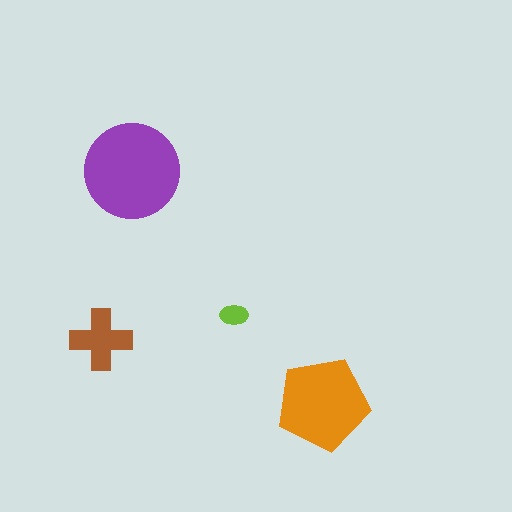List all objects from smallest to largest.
The lime ellipse, the brown cross, the orange pentagon, the purple circle.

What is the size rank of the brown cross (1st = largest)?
3rd.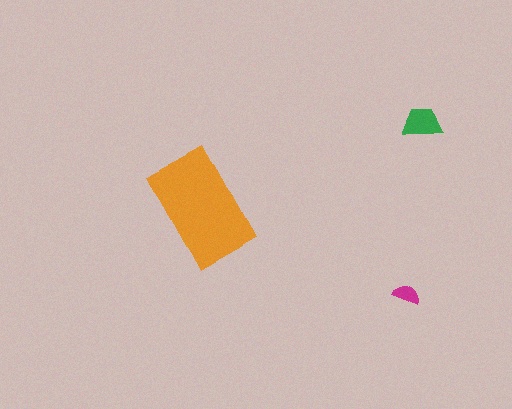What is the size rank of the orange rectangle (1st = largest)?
1st.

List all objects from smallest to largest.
The magenta semicircle, the green trapezoid, the orange rectangle.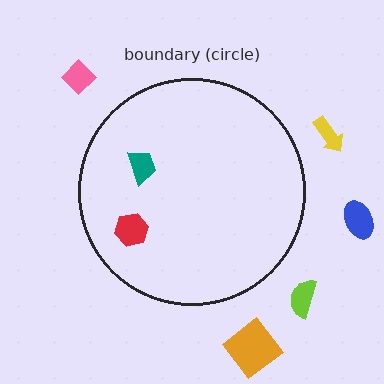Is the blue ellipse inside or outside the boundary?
Outside.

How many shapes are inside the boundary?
2 inside, 5 outside.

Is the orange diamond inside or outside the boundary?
Outside.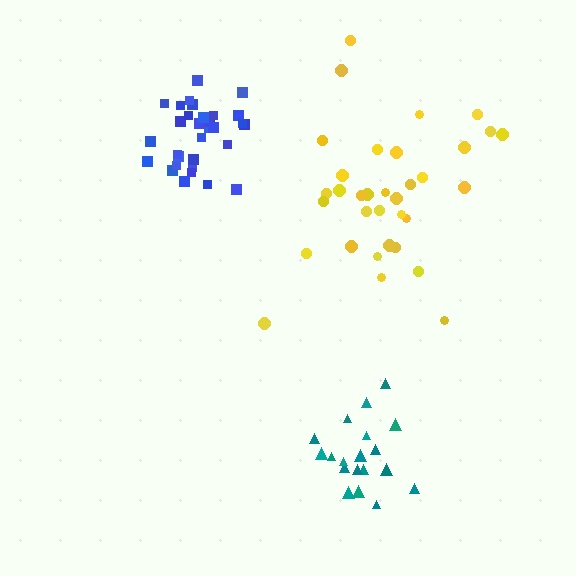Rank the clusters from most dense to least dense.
blue, teal, yellow.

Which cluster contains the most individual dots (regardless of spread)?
Blue (35).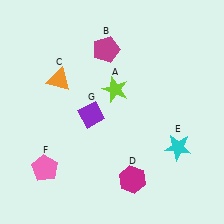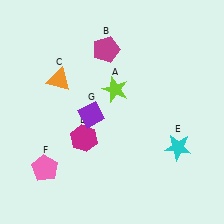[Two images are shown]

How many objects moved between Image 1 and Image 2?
1 object moved between the two images.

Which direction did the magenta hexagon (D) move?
The magenta hexagon (D) moved left.